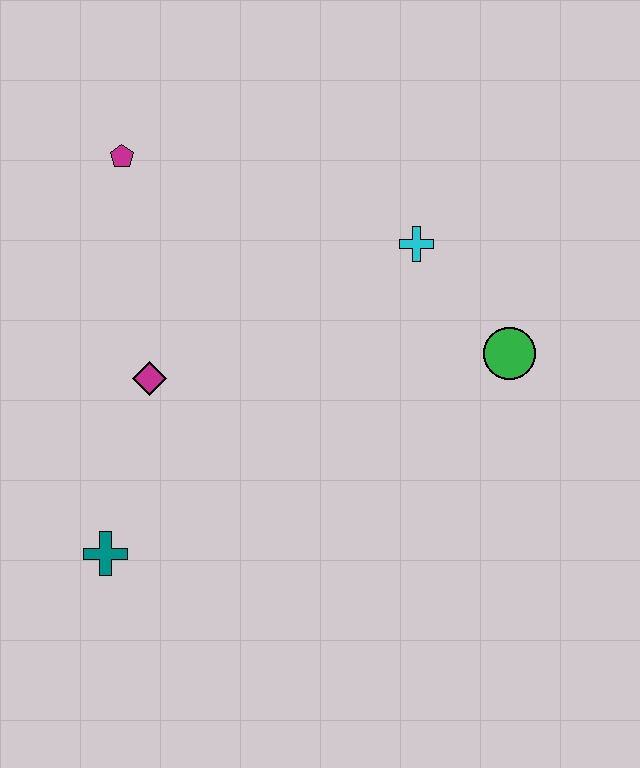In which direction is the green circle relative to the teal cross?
The green circle is to the right of the teal cross.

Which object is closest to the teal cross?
The magenta diamond is closest to the teal cross.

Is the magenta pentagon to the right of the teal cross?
Yes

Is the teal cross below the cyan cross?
Yes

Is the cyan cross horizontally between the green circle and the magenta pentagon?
Yes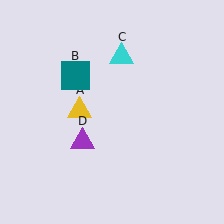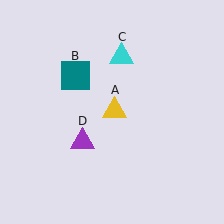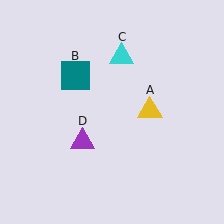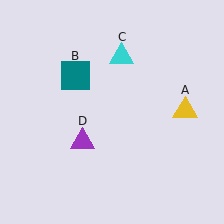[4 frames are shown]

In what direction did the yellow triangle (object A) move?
The yellow triangle (object A) moved right.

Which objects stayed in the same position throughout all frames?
Teal square (object B) and cyan triangle (object C) and purple triangle (object D) remained stationary.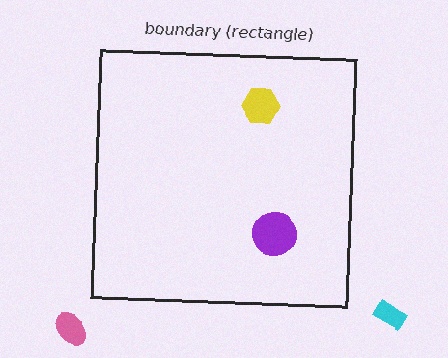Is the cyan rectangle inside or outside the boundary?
Outside.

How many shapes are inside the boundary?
2 inside, 2 outside.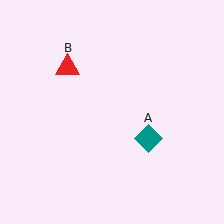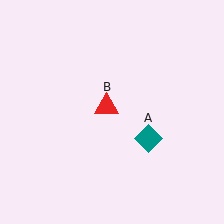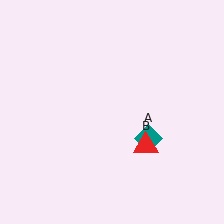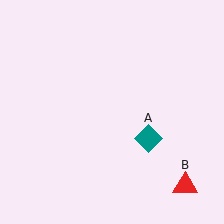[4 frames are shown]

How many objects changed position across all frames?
1 object changed position: red triangle (object B).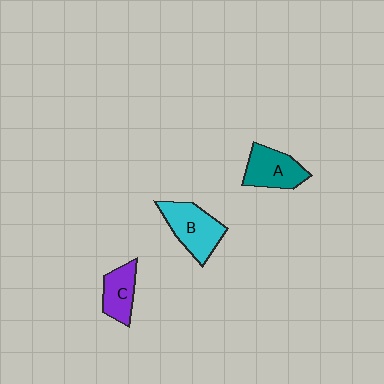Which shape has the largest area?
Shape B (cyan).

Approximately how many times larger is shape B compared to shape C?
Approximately 1.5 times.